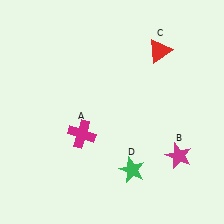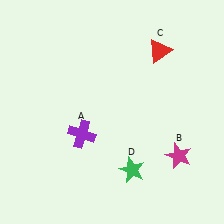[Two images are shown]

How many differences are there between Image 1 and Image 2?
There is 1 difference between the two images.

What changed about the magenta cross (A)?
In Image 1, A is magenta. In Image 2, it changed to purple.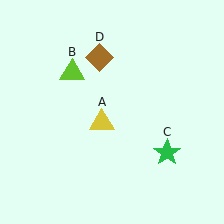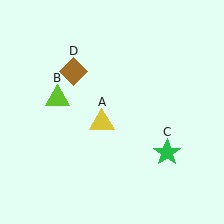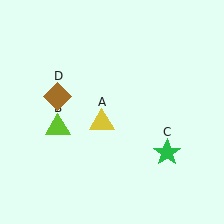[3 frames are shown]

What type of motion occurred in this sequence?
The lime triangle (object B), brown diamond (object D) rotated counterclockwise around the center of the scene.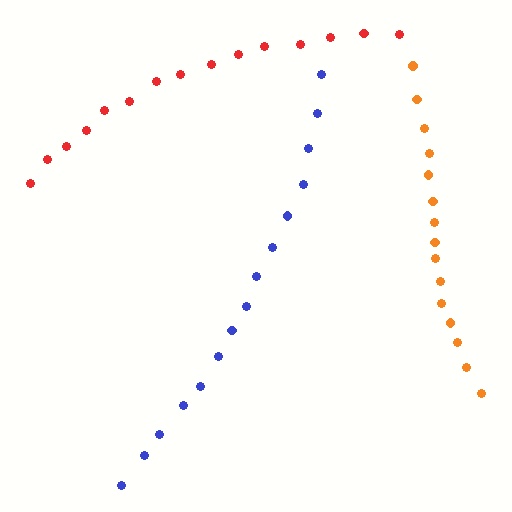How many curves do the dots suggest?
There are 3 distinct paths.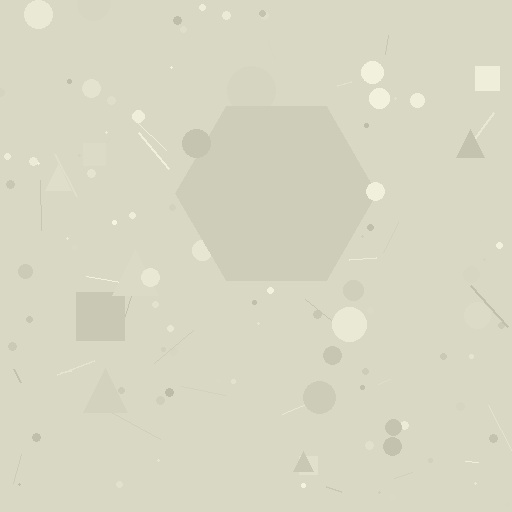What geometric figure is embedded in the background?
A hexagon is embedded in the background.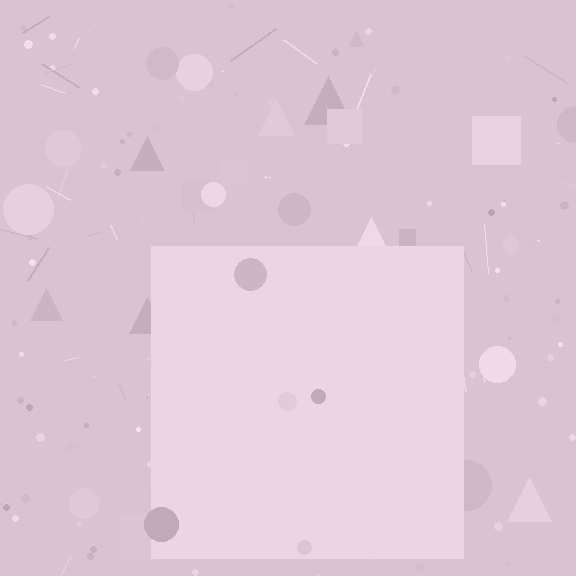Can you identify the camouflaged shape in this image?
The camouflaged shape is a square.